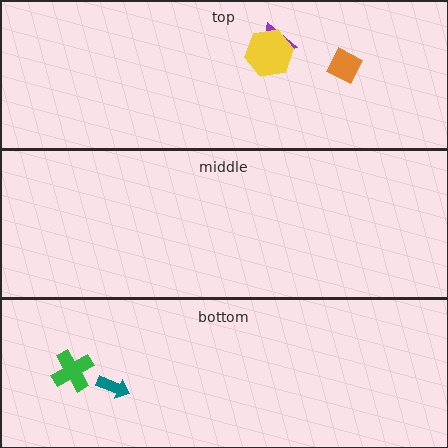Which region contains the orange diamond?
The top region.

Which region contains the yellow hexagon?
The top region.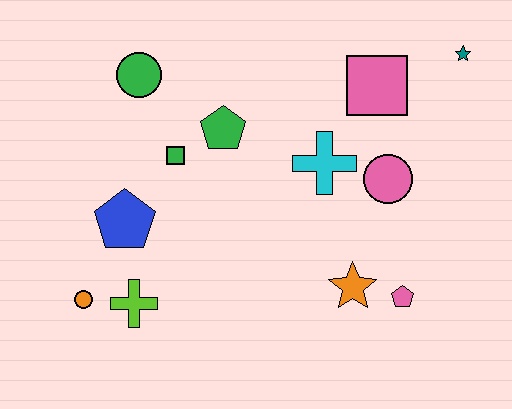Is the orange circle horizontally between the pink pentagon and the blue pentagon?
No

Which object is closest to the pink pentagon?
The orange star is closest to the pink pentagon.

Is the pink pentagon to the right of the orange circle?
Yes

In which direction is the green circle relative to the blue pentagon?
The green circle is above the blue pentagon.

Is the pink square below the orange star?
No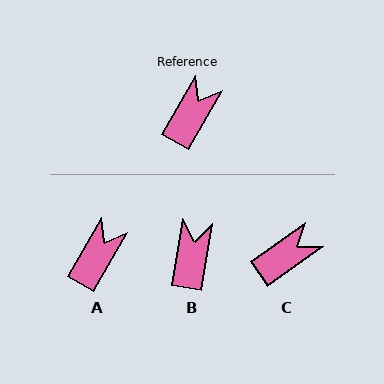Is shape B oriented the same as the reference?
No, it is off by about 21 degrees.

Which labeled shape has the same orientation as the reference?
A.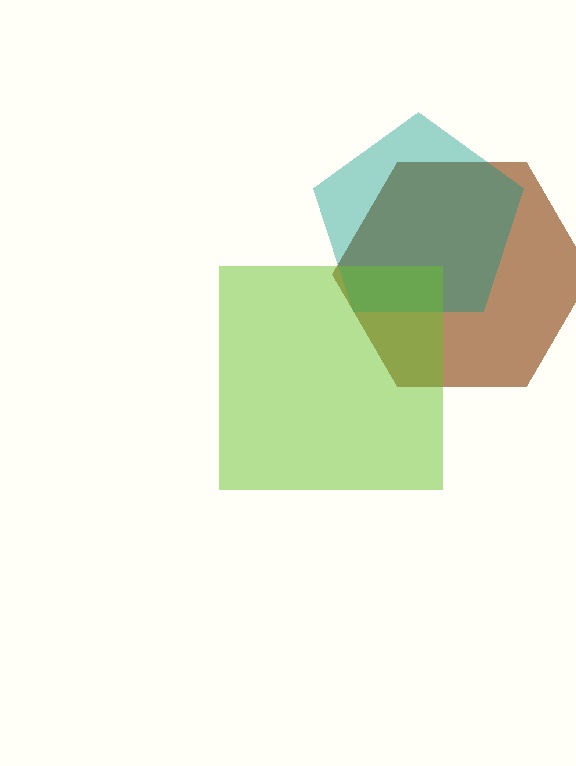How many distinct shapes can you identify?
There are 3 distinct shapes: a brown hexagon, a teal pentagon, a lime square.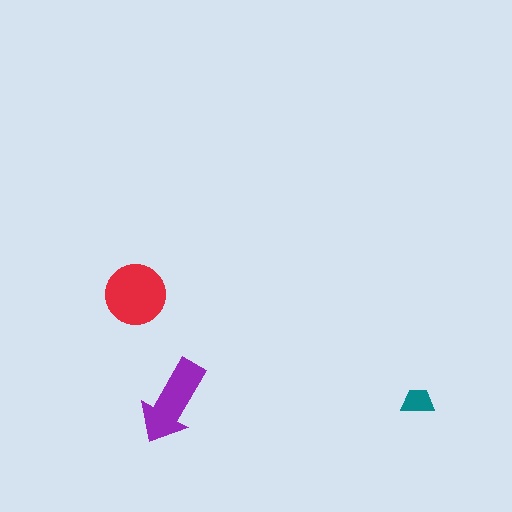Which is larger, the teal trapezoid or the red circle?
The red circle.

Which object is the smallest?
The teal trapezoid.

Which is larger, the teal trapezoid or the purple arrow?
The purple arrow.